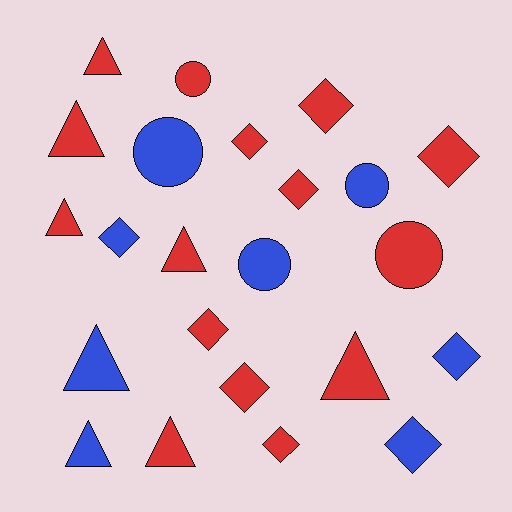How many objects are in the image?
There are 23 objects.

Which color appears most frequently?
Red, with 15 objects.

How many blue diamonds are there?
There are 3 blue diamonds.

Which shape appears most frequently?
Diamond, with 10 objects.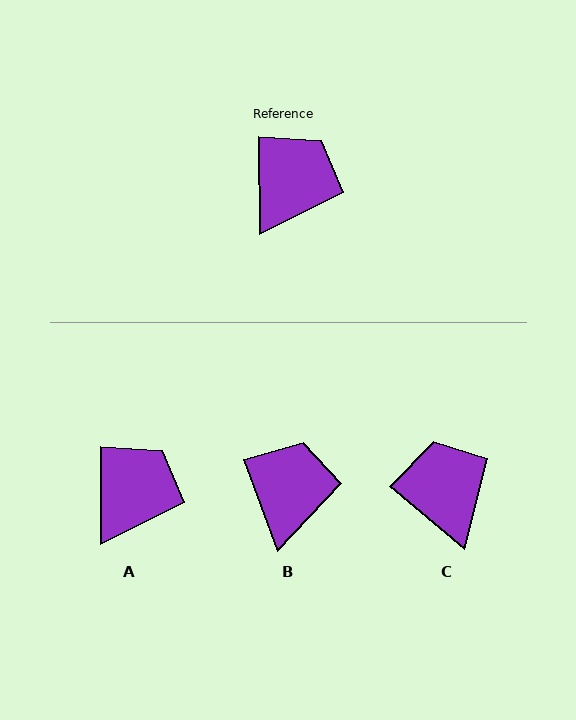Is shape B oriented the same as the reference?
No, it is off by about 20 degrees.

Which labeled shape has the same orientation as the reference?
A.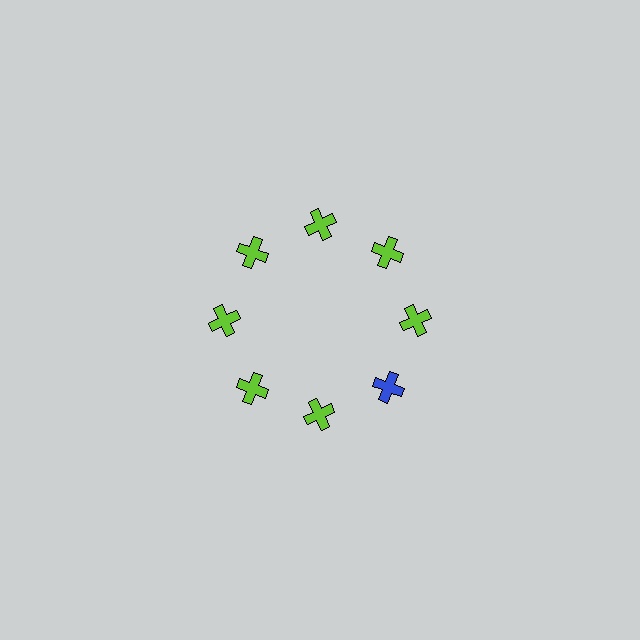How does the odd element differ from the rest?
It has a different color: blue instead of lime.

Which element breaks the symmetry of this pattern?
The blue cross at roughly the 4 o'clock position breaks the symmetry. All other shapes are lime crosses.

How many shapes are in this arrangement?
There are 8 shapes arranged in a ring pattern.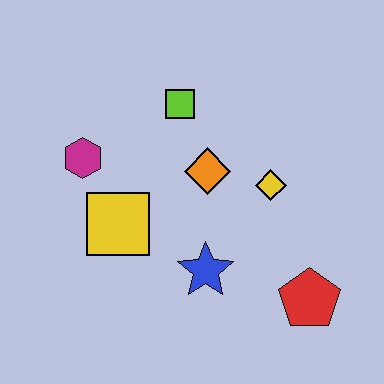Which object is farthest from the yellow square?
The red pentagon is farthest from the yellow square.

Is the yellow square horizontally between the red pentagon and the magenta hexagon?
Yes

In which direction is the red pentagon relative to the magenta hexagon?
The red pentagon is to the right of the magenta hexagon.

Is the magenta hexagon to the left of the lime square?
Yes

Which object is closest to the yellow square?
The magenta hexagon is closest to the yellow square.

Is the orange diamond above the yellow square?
Yes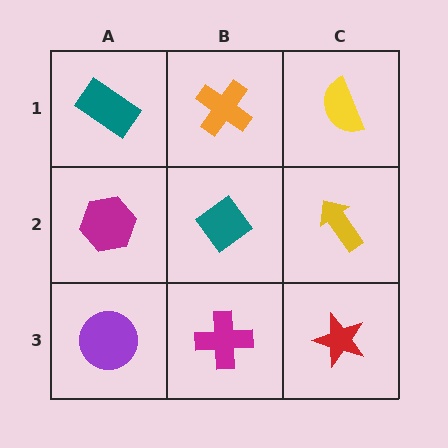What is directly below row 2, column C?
A red star.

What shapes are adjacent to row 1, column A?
A magenta hexagon (row 2, column A), an orange cross (row 1, column B).